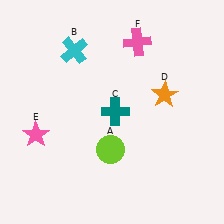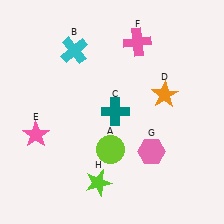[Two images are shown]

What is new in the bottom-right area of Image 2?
A pink hexagon (G) was added in the bottom-right area of Image 2.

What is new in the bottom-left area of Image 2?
A lime star (H) was added in the bottom-left area of Image 2.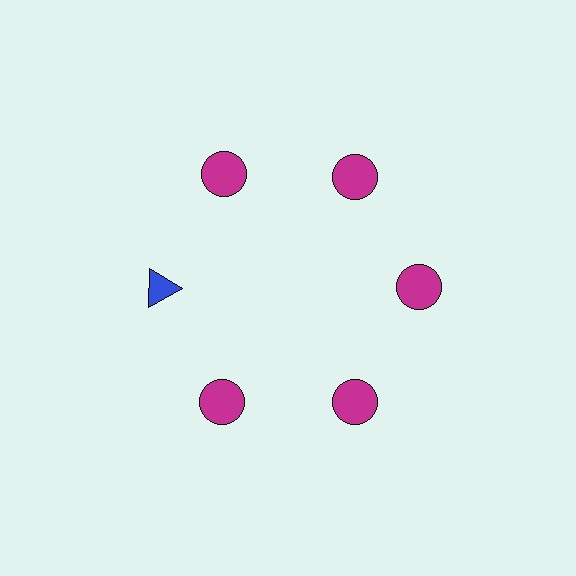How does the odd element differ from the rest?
It differs in both color (blue instead of magenta) and shape (triangle instead of circle).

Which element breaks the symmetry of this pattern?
The blue triangle at roughly the 9 o'clock position breaks the symmetry. All other shapes are magenta circles.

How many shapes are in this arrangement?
There are 6 shapes arranged in a ring pattern.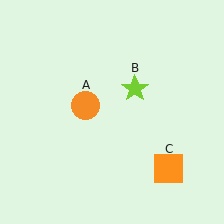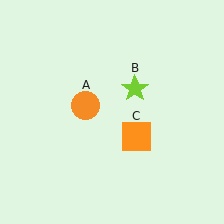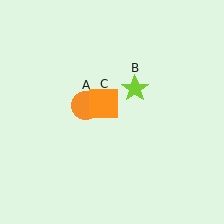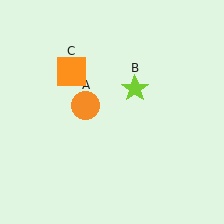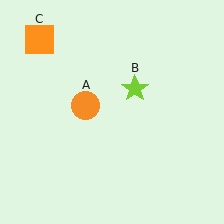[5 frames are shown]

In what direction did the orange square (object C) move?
The orange square (object C) moved up and to the left.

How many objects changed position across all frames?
1 object changed position: orange square (object C).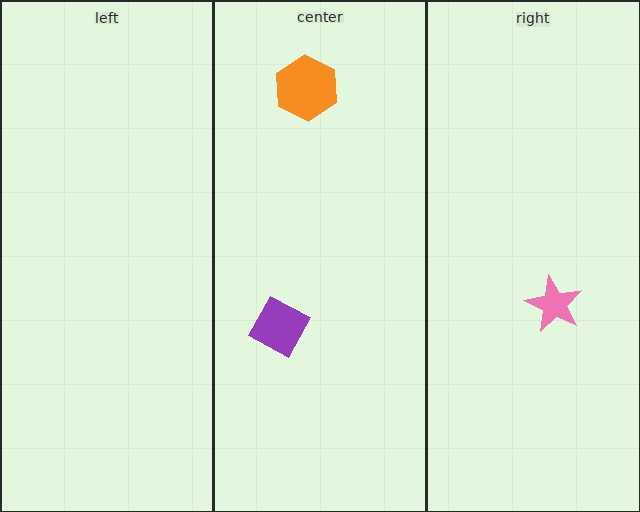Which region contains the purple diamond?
The center region.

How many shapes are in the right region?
1.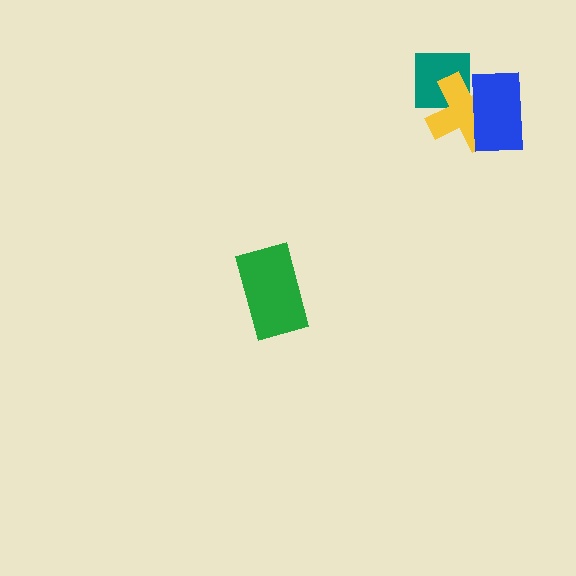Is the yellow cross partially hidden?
Yes, it is partially covered by another shape.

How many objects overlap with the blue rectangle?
1 object overlaps with the blue rectangle.